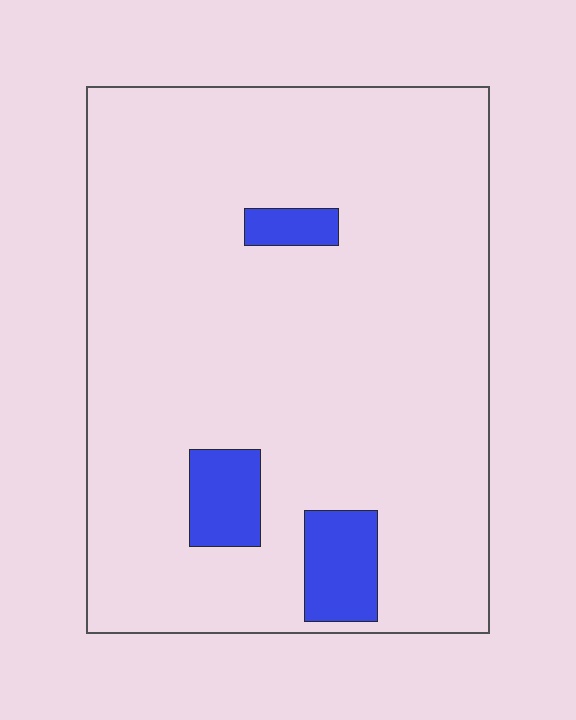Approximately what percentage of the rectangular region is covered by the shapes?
Approximately 10%.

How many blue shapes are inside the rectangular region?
3.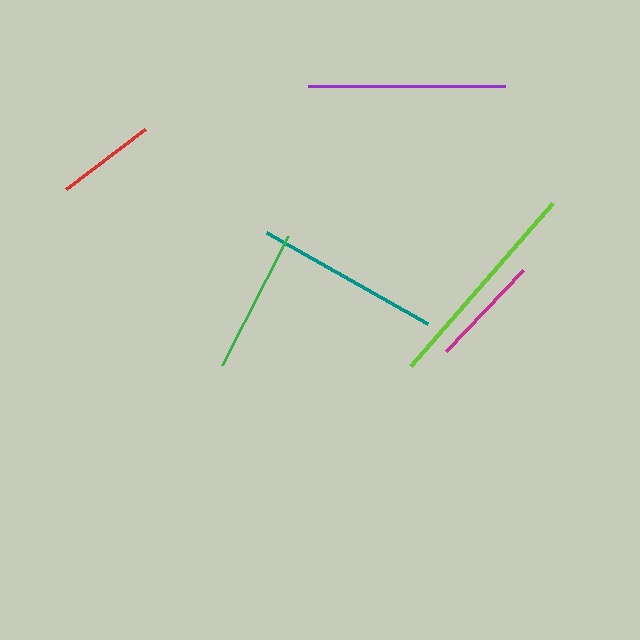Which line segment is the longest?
The lime line is the longest at approximately 216 pixels.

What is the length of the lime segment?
The lime segment is approximately 216 pixels long.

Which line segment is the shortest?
The red line is the shortest at approximately 98 pixels.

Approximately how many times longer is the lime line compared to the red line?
The lime line is approximately 2.2 times the length of the red line.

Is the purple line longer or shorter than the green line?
The purple line is longer than the green line.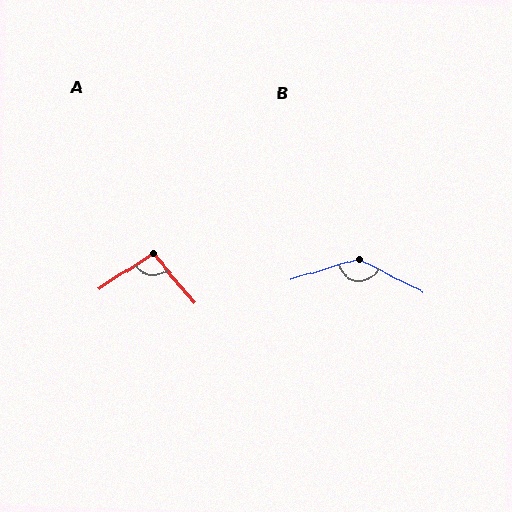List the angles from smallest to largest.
A (97°), B (136°).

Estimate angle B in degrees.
Approximately 136 degrees.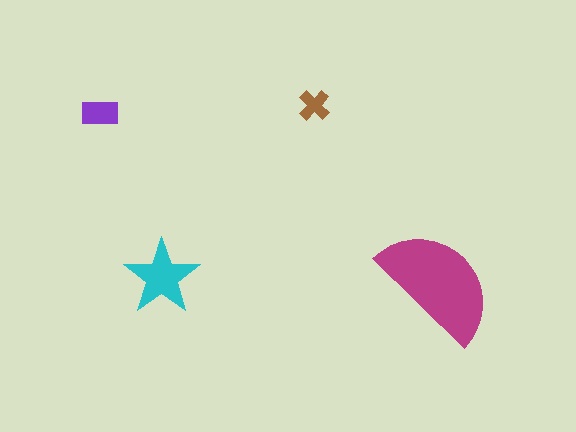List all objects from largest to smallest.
The magenta semicircle, the cyan star, the purple rectangle, the brown cross.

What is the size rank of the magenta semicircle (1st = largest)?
1st.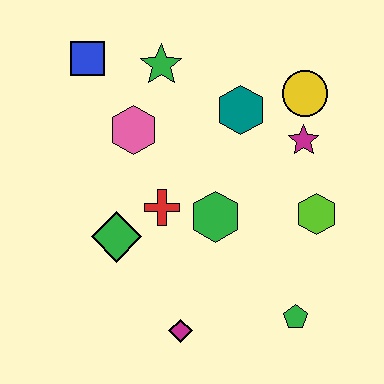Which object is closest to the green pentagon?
The lime hexagon is closest to the green pentagon.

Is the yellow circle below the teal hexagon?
No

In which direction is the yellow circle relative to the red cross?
The yellow circle is to the right of the red cross.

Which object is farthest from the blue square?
The green pentagon is farthest from the blue square.